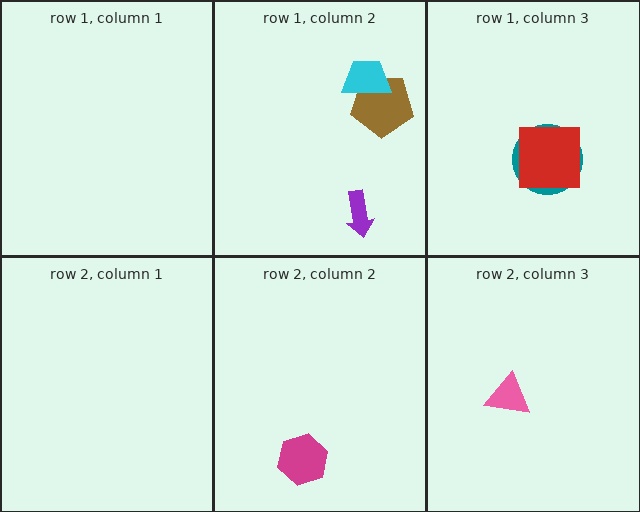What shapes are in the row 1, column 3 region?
The teal circle, the red square.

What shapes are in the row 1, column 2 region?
The brown pentagon, the purple arrow, the cyan trapezoid.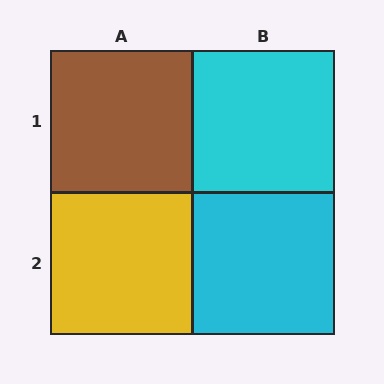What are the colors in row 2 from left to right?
Yellow, cyan.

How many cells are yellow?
1 cell is yellow.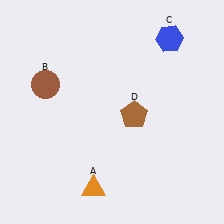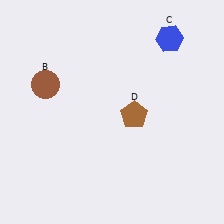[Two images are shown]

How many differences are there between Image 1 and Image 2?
There is 1 difference between the two images.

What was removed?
The orange triangle (A) was removed in Image 2.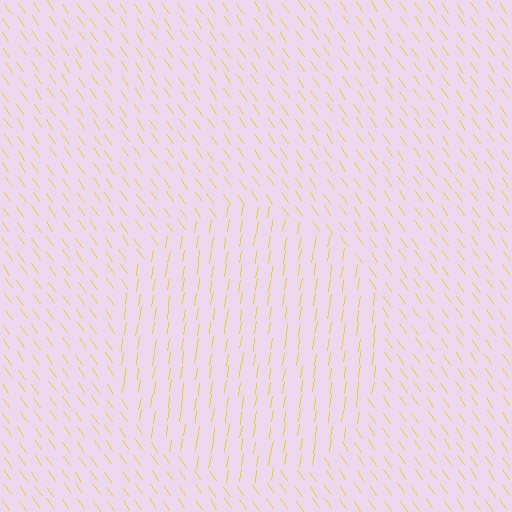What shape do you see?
I see a circle.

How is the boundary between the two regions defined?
The boundary is defined purely by a change in line orientation (approximately 45 degrees difference). All lines are the same color and thickness.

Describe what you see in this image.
The image is filled with small yellow line segments. A circle region in the image has lines oriented differently from the surrounding lines, creating a visible texture boundary.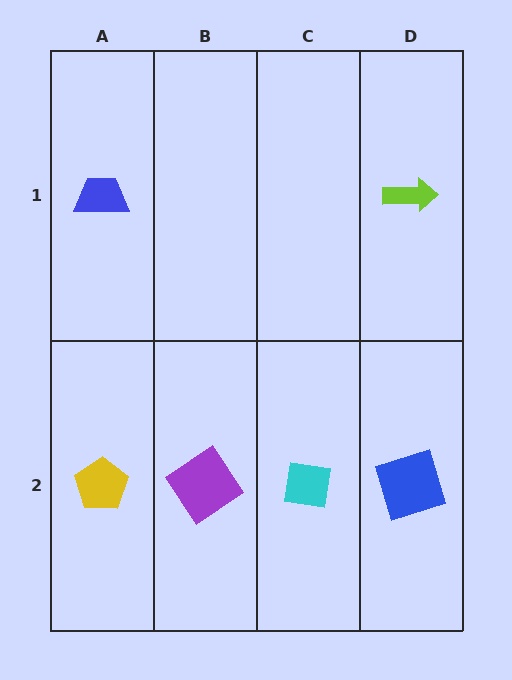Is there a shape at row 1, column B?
No, that cell is empty.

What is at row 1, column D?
A lime arrow.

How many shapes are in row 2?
4 shapes.